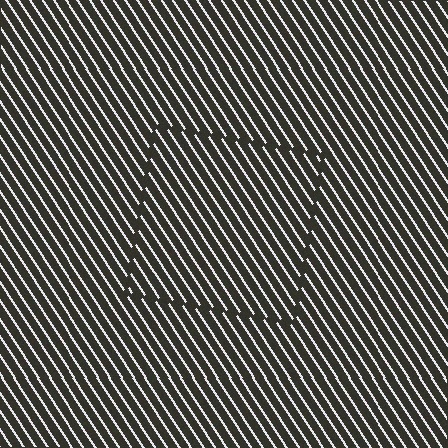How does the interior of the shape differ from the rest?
The interior of the shape contains the same grating, shifted by half a period — the contour is defined by the phase discontinuity where line-ends from the inner and outer gratings abut.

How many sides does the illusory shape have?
4 sides — the line-ends trace a square.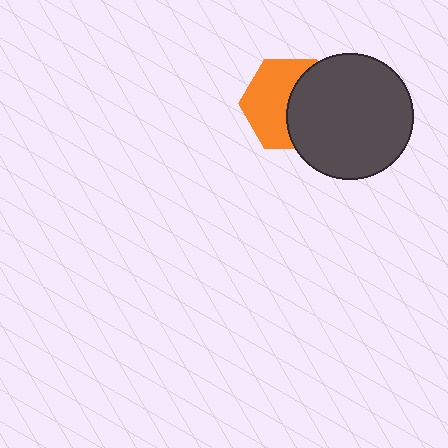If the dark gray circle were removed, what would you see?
You would see the complete orange hexagon.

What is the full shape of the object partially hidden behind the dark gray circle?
The partially hidden object is an orange hexagon.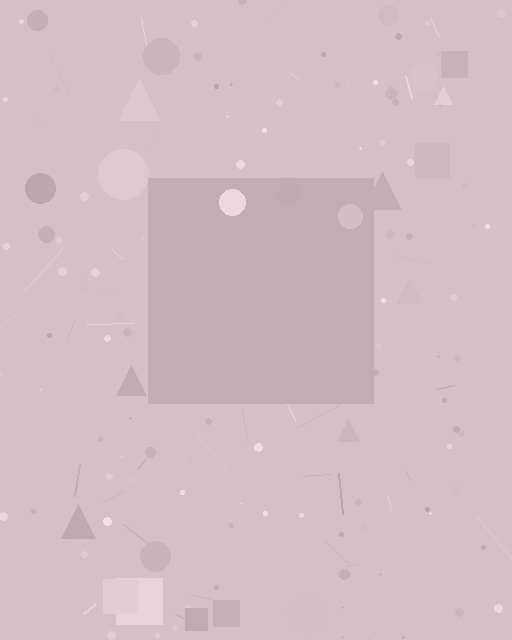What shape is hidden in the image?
A square is hidden in the image.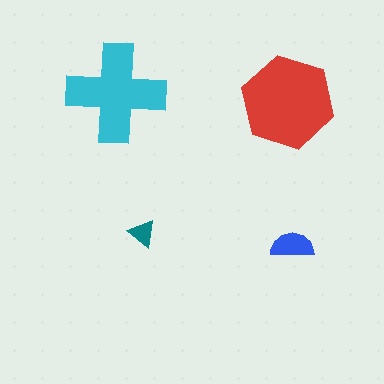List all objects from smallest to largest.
The teal triangle, the blue semicircle, the cyan cross, the red hexagon.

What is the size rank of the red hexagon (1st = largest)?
1st.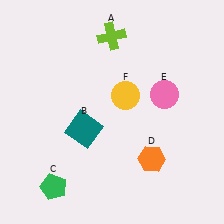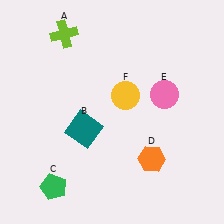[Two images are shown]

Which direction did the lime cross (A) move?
The lime cross (A) moved left.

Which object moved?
The lime cross (A) moved left.